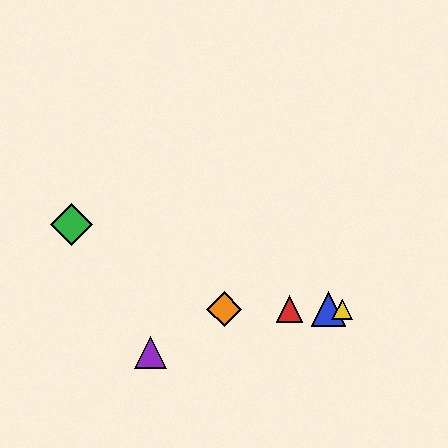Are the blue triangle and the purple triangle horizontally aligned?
No, the blue triangle is at y≈309 and the purple triangle is at y≈353.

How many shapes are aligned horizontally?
4 shapes (the red triangle, the blue triangle, the yellow triangle, the orange diamond) are aligned horizontally.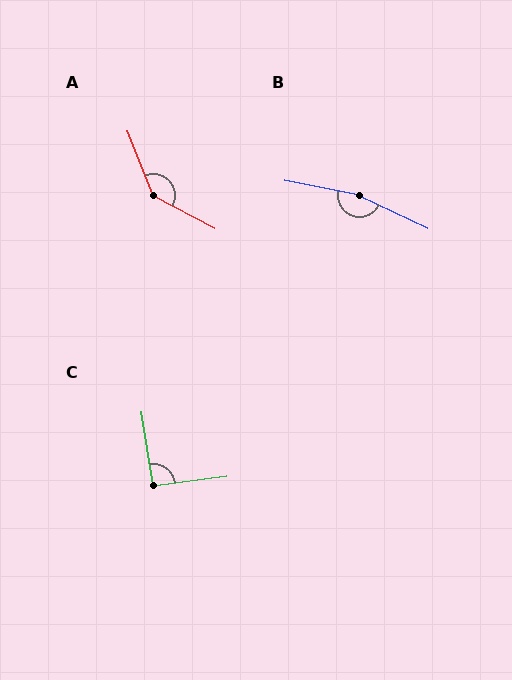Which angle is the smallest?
C, at approximately 91 degrees.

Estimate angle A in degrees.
Approximately 139 degrees.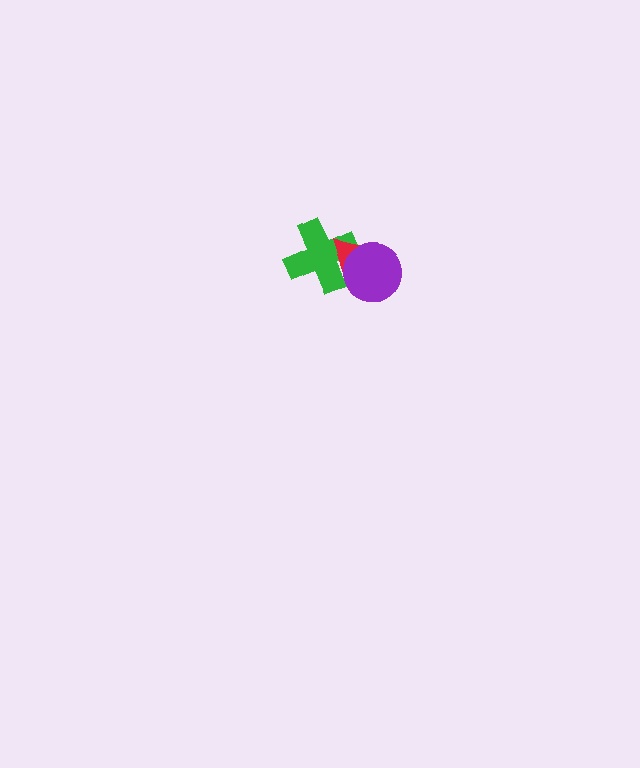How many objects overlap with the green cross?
2 objects overlap with the green cross.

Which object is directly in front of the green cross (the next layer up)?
The red triangle is directly in front of the green cross.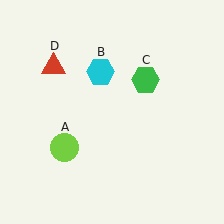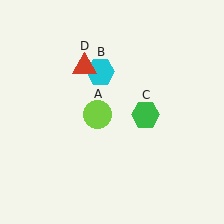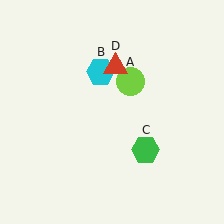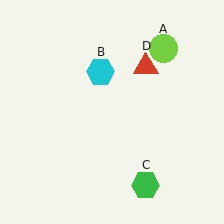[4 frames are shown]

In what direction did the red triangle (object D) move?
The red triangle (object D) moved right.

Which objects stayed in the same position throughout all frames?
Cyan hexagon (object B) remained stationary.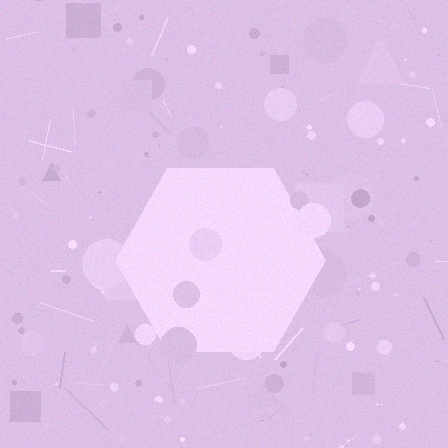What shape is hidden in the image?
A hexagon is hidden in the image.